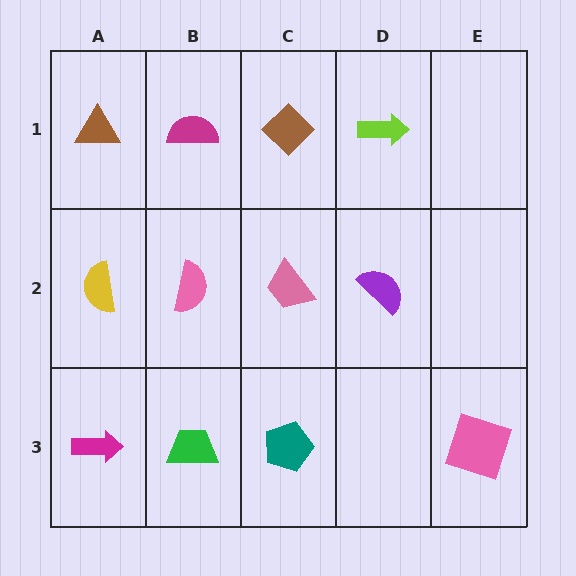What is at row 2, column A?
A yellow semicircle.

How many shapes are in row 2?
4 shapes.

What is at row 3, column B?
A green trapezoid.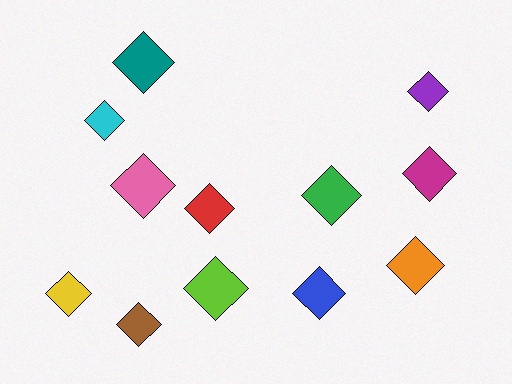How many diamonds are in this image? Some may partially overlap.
There are 12 diamonds.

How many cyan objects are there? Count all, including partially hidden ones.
There is 1 cyan object.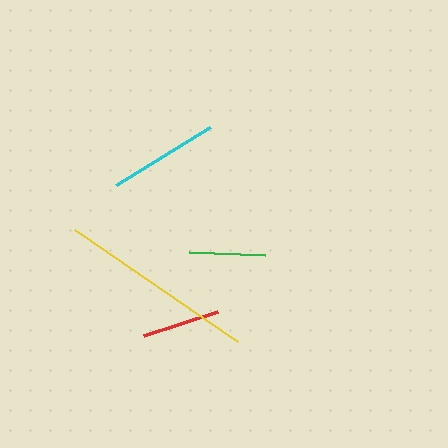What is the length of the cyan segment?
The cyan segment is approximately 110 pixels long.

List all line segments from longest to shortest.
From longest to shortest: yellow, cyan, red, green.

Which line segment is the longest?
The yellow line is the longest at approximately 198 pixels.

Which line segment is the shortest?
The green line is the shortest at approximately 76 pixels.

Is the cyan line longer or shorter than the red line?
The cyan line is longer than the red line.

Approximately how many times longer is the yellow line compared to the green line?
The yellow line is approximately 2.6 times the length of the green line.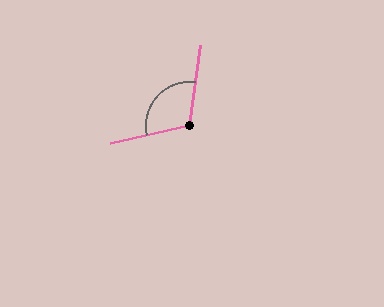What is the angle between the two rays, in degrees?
Approximately 110 degrees.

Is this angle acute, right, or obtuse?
It is obtuse.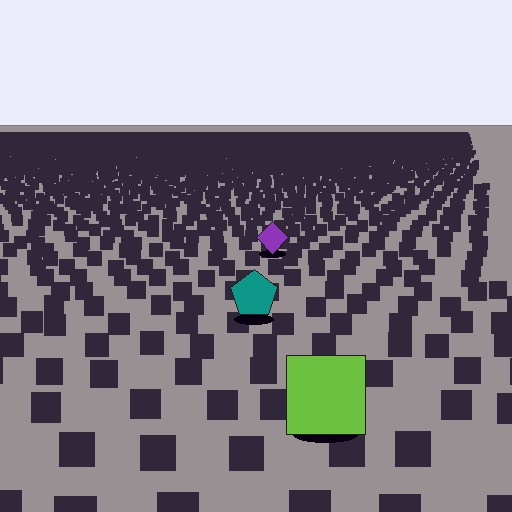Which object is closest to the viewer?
The lime square is closest. The texture marks near it are larger and more spread out.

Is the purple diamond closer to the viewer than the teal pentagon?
No. The teal pentagon is closer — you can tell from the texture gradient: the ground texture is coarser near it.